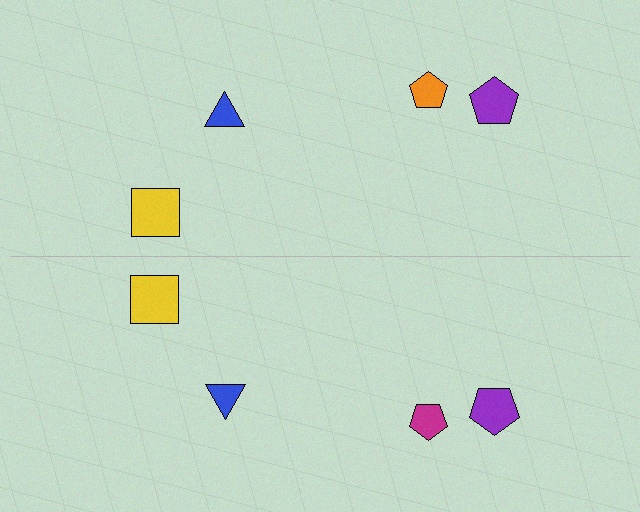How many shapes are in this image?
There are 8 shapes in this image.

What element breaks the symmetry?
The magenta pentagon on the bottom side breaks the symmetry — its mirror counterpart is orange.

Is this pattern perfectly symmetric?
No, the pattern is not perfectly symmetric. The magenta pentagon on the bottom side breaks the symmetry — its mirror counterpart is orange.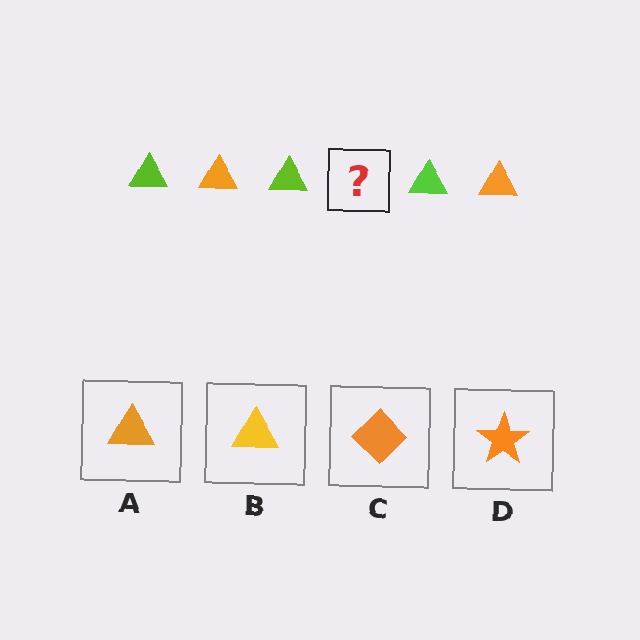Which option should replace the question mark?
Option A.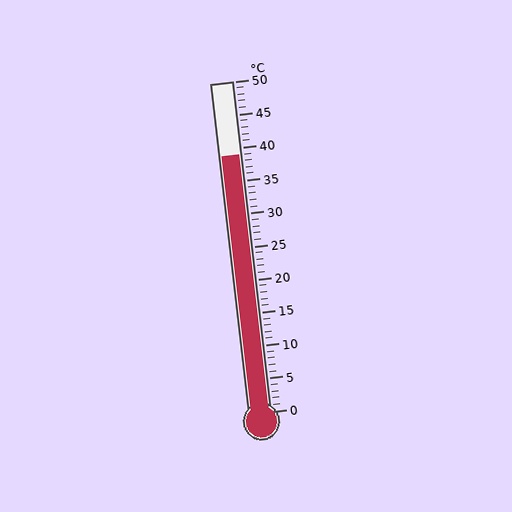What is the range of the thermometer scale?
The thermometer scale ranges from 0°C to 50°C.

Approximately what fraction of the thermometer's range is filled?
The thermometer is filled to approximately 80% of its range.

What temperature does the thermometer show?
The thermometer shows approximately 39°C.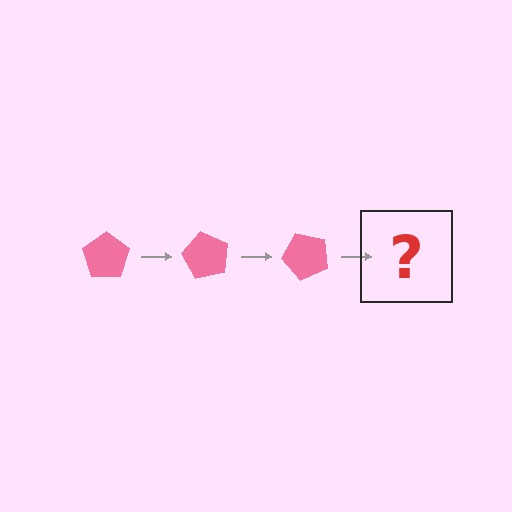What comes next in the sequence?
The next element should be a pink pentagon rotated 180 degrees.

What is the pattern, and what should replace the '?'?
The pattern is that the pentagon rotates 60 degrees each step. The '?' should be a pink pentagon rotated 180 degrees.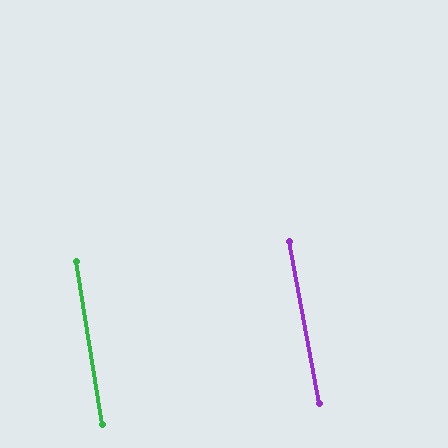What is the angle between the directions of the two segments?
Approximately 2 degrees.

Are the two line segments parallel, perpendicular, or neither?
Parallel — their directions differ by only 1.6°.